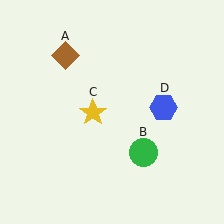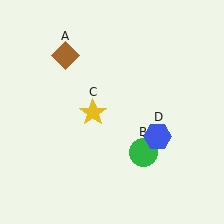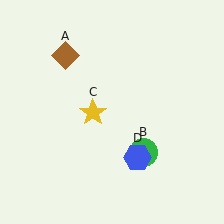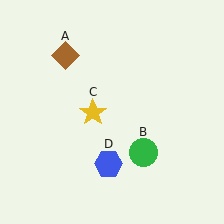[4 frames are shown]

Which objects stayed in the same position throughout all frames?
Brown diamond (object A) and green circle (object B) and yellow star (object C) remained stationary.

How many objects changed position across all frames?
1 object changed position: blue hexagon (object D).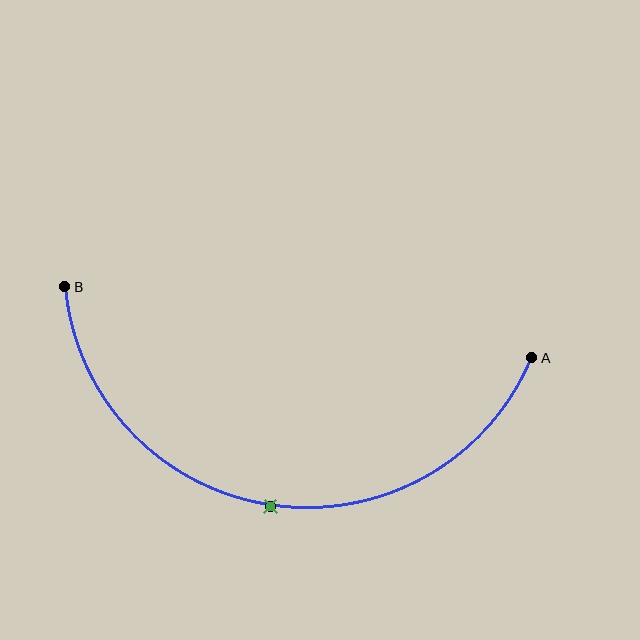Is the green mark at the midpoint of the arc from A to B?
Yes. The green mark lies on the arc at equal arc-length from both A and B — it is the arc midpoint.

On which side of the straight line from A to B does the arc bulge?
The arc bulges below the straight line connecting A and B.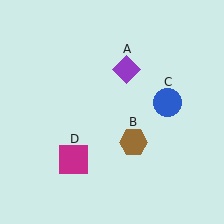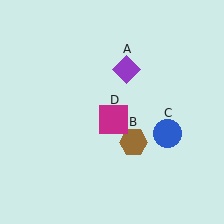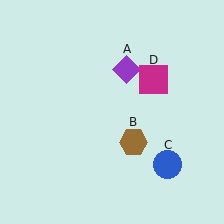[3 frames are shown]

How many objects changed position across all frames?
2 objects changed position: blue circle (object C), magenta square (object D).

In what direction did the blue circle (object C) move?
The blue circle (object C) moved down.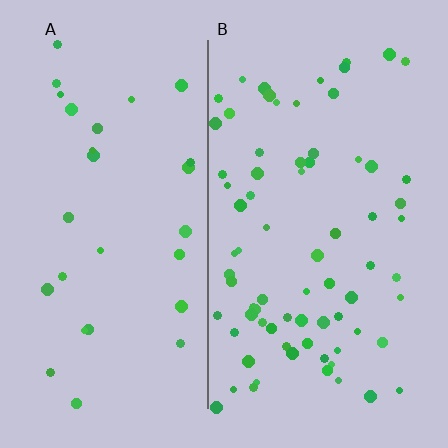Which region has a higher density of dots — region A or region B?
B (the right).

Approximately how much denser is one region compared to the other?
Approximately 2.6× — region B over region A.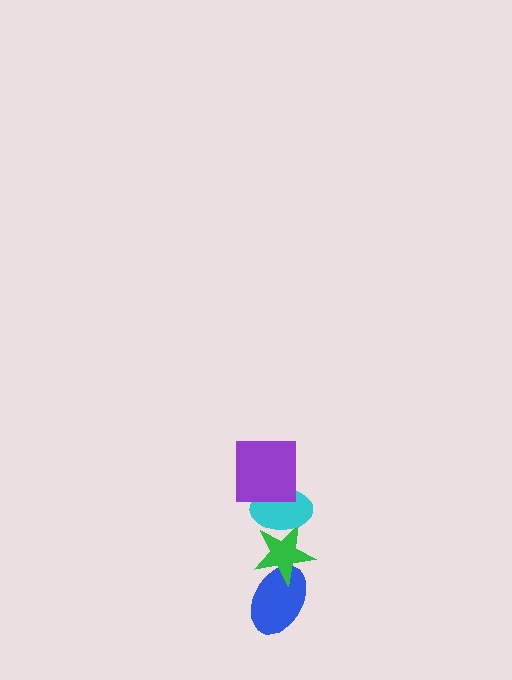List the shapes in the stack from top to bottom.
From top to bottom: the purple square, the cyan ellipse, the green star, the blue ellipse.